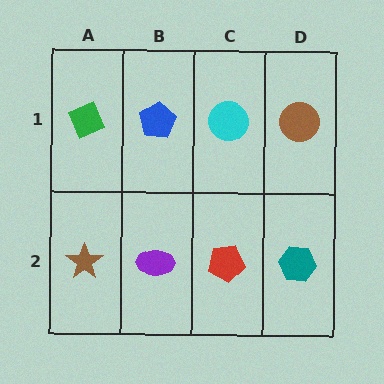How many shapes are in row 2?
4 shapes.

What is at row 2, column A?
A brown star.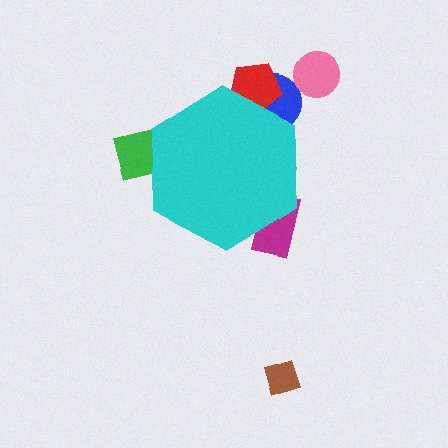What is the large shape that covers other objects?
A cyan hexagon.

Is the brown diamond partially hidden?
No, the brown diamond is fully visible.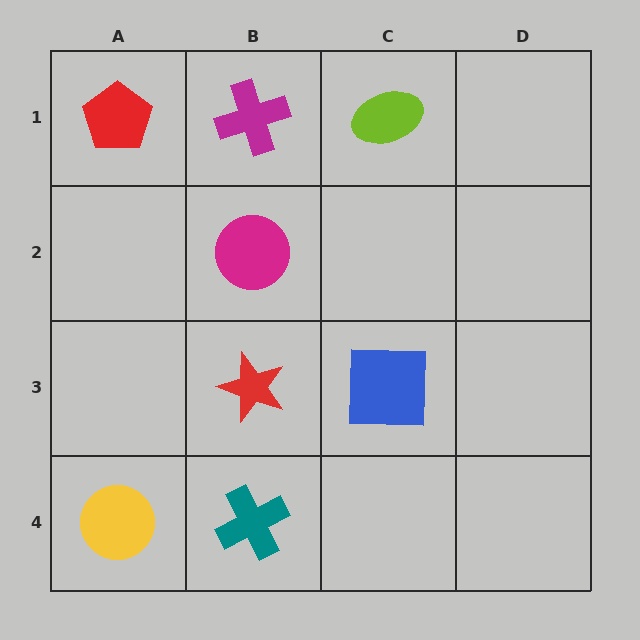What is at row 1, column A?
A red pentagon.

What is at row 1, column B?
A magenta cross.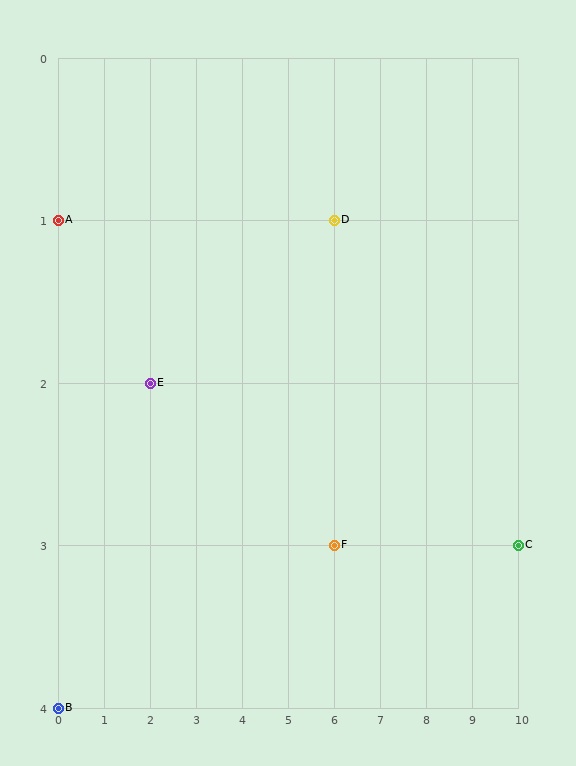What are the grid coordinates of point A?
Point A is at grid coordinates (0, 1).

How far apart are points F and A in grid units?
Points F and A are 6 columns and 2 rows apart (about 6.3 grid units diagonally).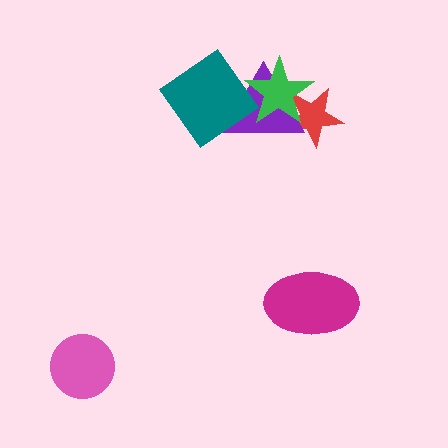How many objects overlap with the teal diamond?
2 objects overlap with the teal diamond.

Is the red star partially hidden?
Yes, it is partially covered by another shape.